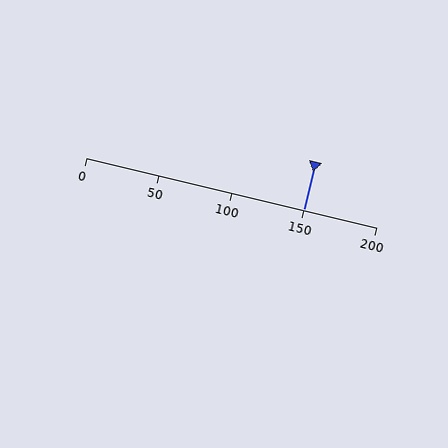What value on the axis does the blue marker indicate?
The marker indicates approximately 150.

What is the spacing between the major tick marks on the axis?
The major ticks are spaced 50 apart.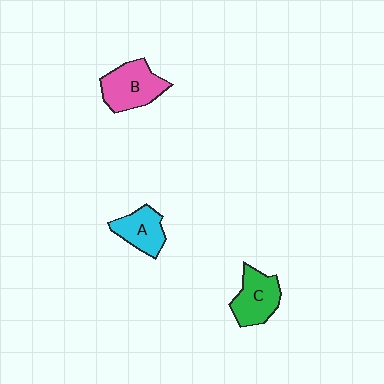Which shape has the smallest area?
Shape A (cyan).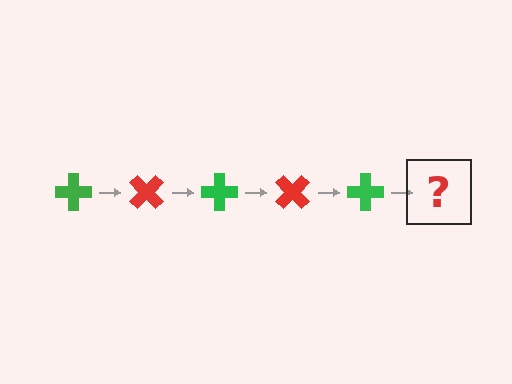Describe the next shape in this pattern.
It should be a red cross, rotated 225 degrees from the start.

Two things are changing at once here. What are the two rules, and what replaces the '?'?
The two rules are that it rotates 45 degrees each step and the color cycles through green and red. The '?' should be a red cross, rotated 225 degrees from the start.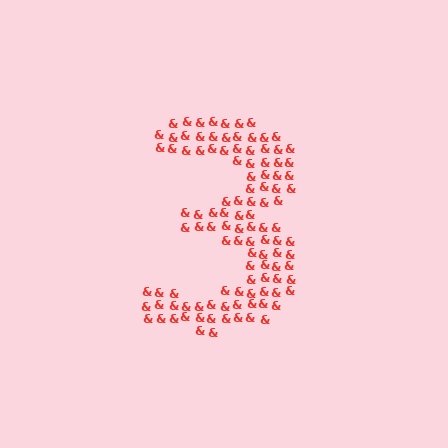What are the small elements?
The small elements are ampersands.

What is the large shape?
The large shape is the digit 3.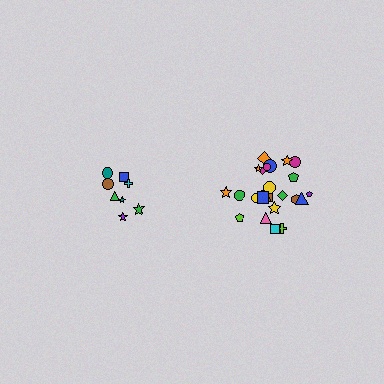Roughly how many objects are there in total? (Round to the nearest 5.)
Roughly 35 objects in total.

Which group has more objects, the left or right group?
The right group.